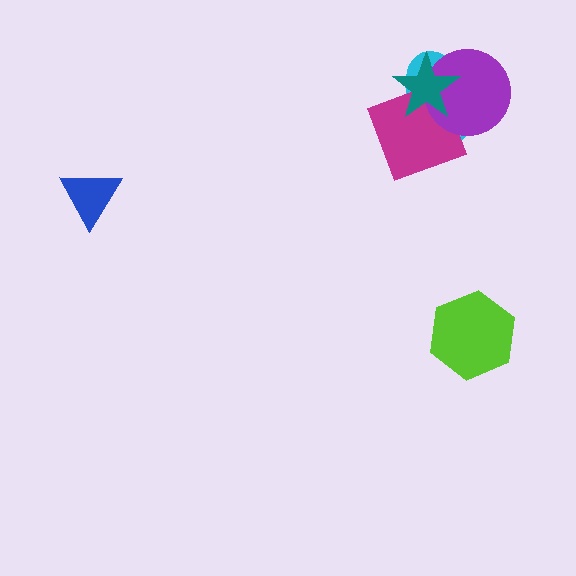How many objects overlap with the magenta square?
3 objects overlap with the magenta square.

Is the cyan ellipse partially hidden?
Yes, it is partially covered by another shape.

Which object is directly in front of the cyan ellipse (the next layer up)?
The magenta square is directly in front of the cyan ellipse.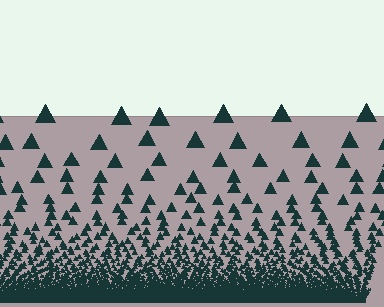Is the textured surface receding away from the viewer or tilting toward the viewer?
The surface appears to tilt toward the viewer. Texture elements get larger and sparser toward the top.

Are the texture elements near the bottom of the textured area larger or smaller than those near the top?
Smaller. The gradient is inverted — elements near the bottom are smaller and denser.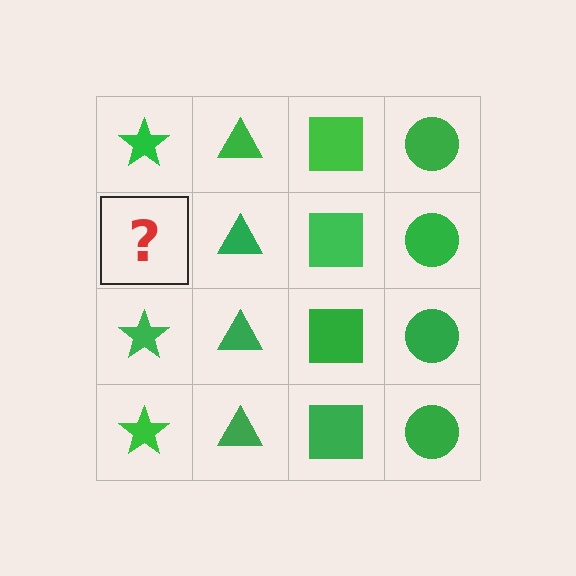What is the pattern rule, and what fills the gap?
The rule is that each column has a consistent shape. The gap should be filled with a green star.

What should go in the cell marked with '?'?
The missing cell should contain a green star.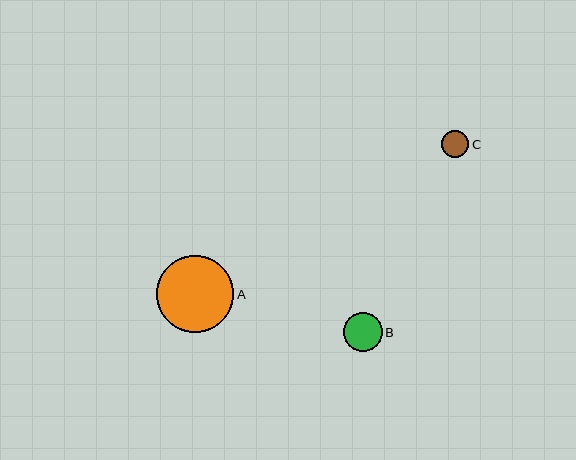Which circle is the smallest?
Circle C is the smallest with a size of approximately 27 pixels.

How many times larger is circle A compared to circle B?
Circle A is approximately 2.0 times the size of circle B.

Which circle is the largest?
Circle A is the largest with a size of approximately 77 pixels.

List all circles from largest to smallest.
From largest to smallest: A, B, C.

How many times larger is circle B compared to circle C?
Circle B is approximately 1.5 times the size of circle C.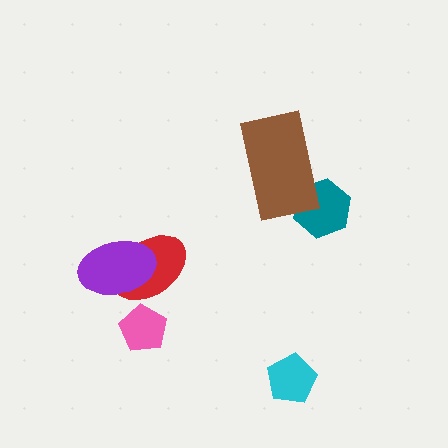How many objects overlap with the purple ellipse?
1 object overlaps with the purple ellipse.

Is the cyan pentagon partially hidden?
No, no other shape covers it.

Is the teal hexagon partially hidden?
Yes, it is partially covered by another shape.